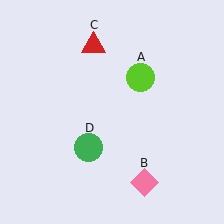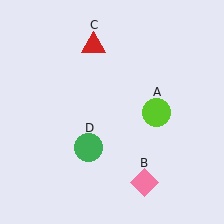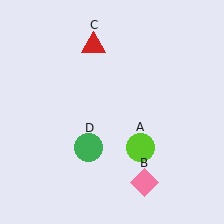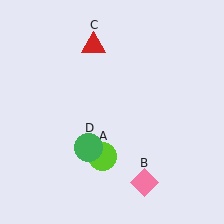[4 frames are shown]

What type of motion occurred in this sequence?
The lime circle (object A) rotated clockwise around the center of the scene.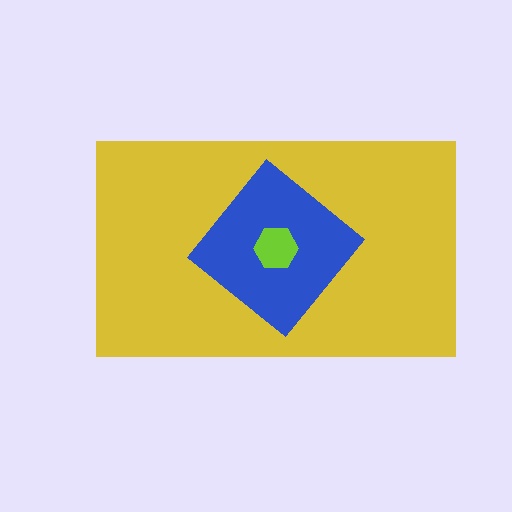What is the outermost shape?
The yellow rectangle.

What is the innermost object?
The lime hexagon.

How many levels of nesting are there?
3.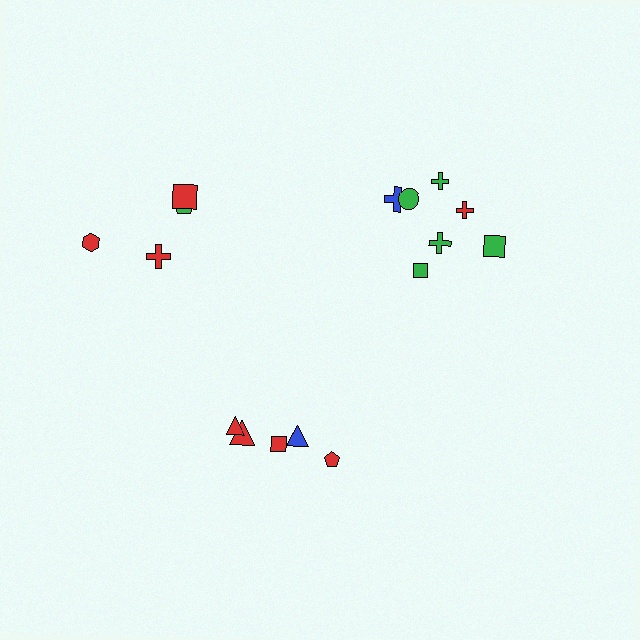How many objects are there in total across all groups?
There are 16 objects.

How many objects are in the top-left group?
There are 4 objects.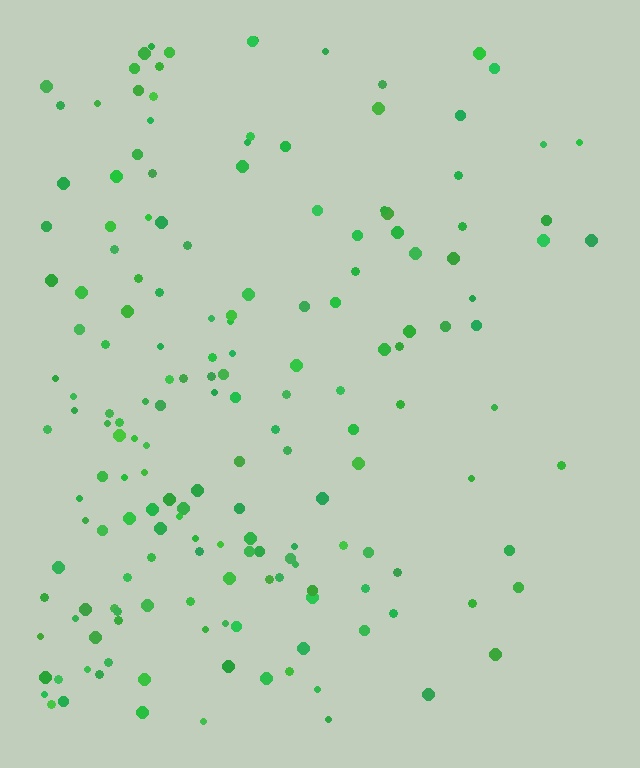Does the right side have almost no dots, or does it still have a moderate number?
Still a moderate number, just noticeably fewer than the left.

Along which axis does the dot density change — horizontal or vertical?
Horizontal.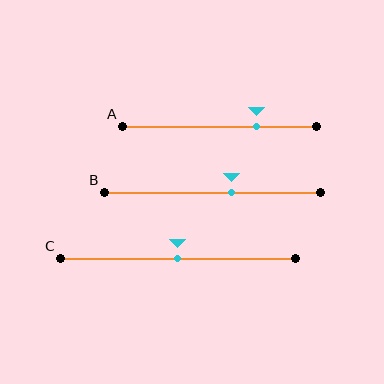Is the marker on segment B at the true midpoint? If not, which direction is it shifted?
No, the marker on segment B is shifted to the right by about 9% of the segment length.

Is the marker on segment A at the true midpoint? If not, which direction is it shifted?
No, the marker on segment A is shifted to the right by about 19% of the segment length.